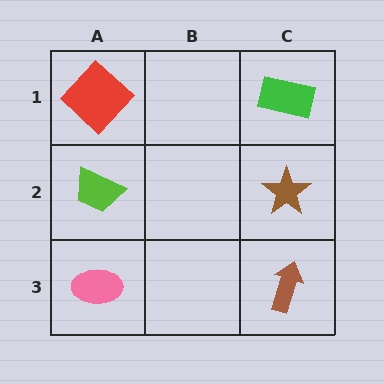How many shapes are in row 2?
2 shapes.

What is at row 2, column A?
A lime trapezoid.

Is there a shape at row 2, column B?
No, that cell is empty.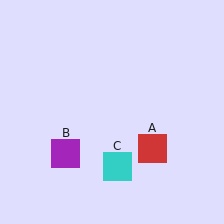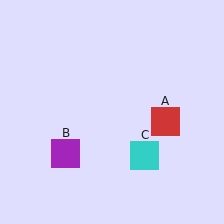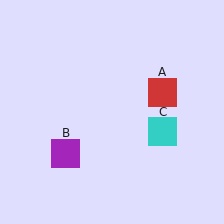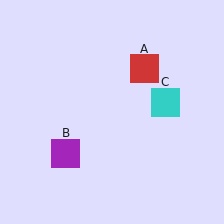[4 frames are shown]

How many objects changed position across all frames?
2 objects changed position: red square (object A), cyan square (object C).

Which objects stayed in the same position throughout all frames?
Purple square (object B) remained stationary.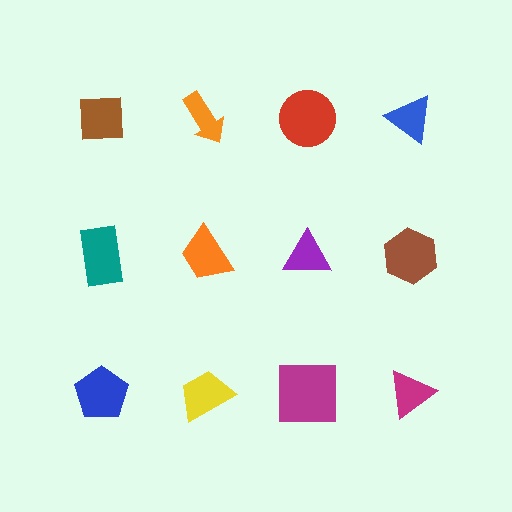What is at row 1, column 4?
A blue triangle.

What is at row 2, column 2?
An orange trapezoid.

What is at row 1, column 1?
A brown square.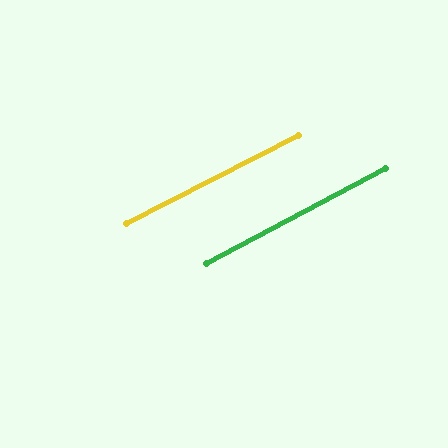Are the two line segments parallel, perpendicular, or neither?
Parallel — their directions differ by only 0.7°.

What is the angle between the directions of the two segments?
Approximately 1 degree.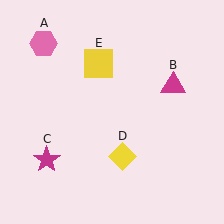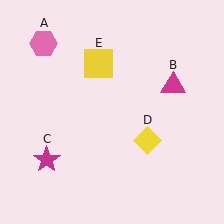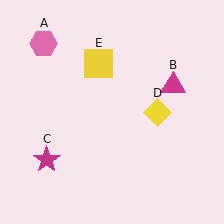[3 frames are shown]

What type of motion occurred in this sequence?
The yellow diamond (object D) rotated counterclockwise around the center of the scene.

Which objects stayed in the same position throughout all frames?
Pink hexagon (object A) and magenta triangle (object B) and magenta star (object C) and yellow square (object E) remained stationary.